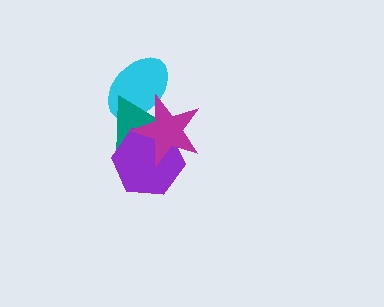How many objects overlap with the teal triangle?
3 objects overlap with the teal triangle.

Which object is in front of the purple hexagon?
The magenta star is in front of the purple hexagon.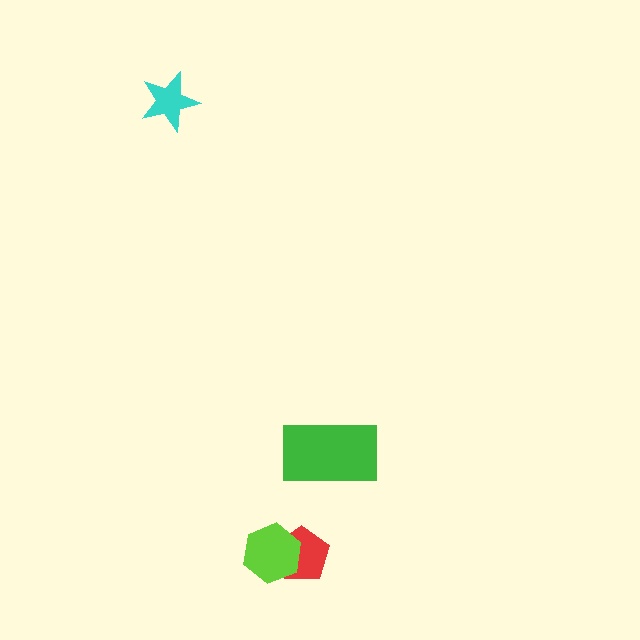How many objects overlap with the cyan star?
0 objects overlap with the cyan star.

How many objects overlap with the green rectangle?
0 objects overlap with the green rectangle.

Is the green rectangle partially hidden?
No, no other shape covers it.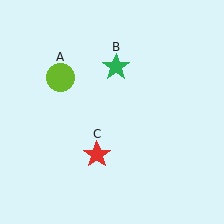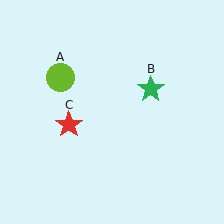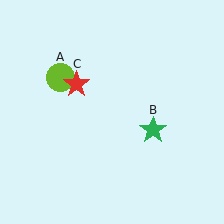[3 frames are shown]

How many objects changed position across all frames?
2 objects changed position: green star (object B), red star (object C).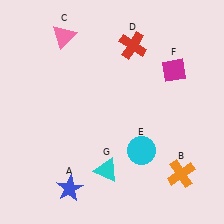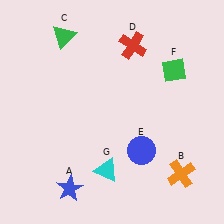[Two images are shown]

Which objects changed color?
C changed from pink to green. E changed from cyan to blue. F changed from magenta to green.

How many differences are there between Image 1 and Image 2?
There are 3 differences between the two images.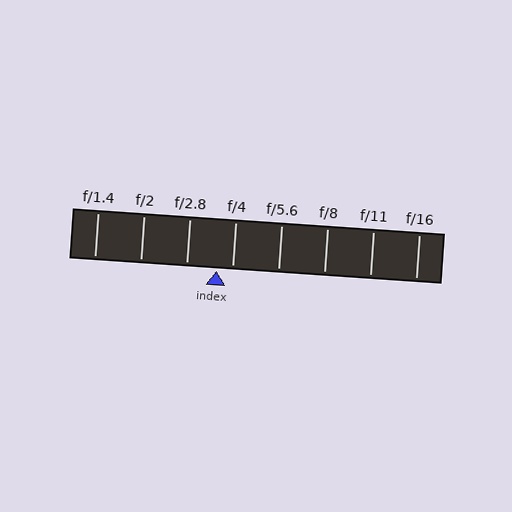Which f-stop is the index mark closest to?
The index mark is closest to f/4.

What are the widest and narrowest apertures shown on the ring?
The widest aperture shown is f/1.4 and the narrowest is f/16.